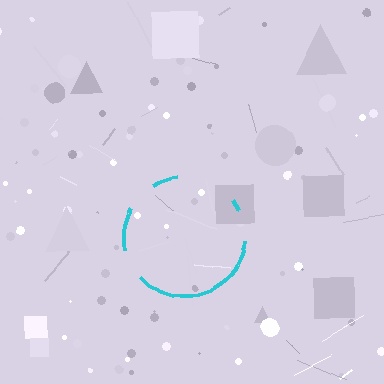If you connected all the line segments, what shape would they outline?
They would outline a circle.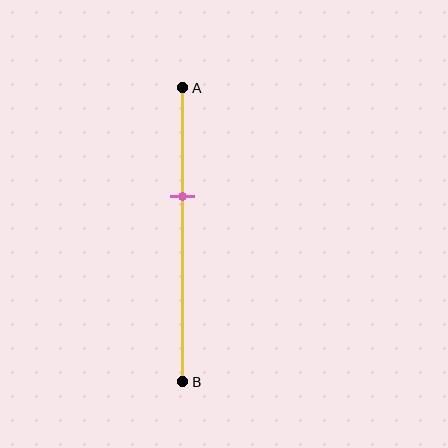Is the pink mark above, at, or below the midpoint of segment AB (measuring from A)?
The pink mark is above the midpoint of segment AB.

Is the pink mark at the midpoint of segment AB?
No, the mark is at about 35% from A, not at the 50% midpoint.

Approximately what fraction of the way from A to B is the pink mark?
The pink mark is approximately 35% of the way from A to B.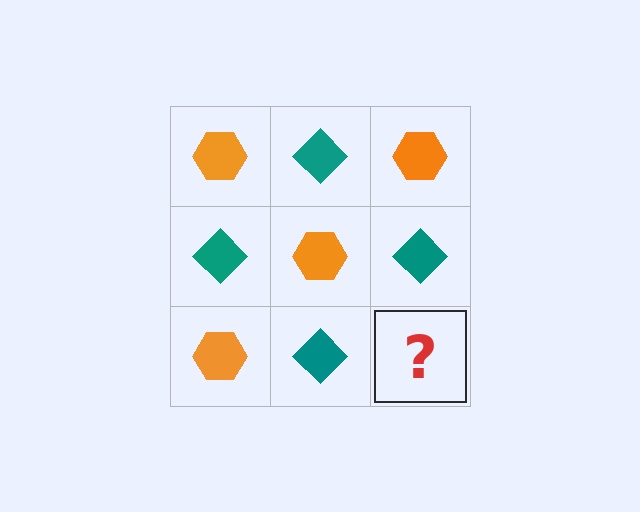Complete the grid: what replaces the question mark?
The question mark should be replaced with an orange hexagon.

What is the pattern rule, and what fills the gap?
The rule is that it alternates orange hexagon and teal diamond in a checkerboard pattern. The gap should be filled with an orange hexagon.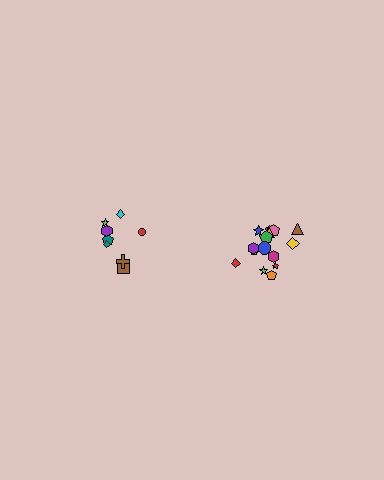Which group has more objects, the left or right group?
The right group.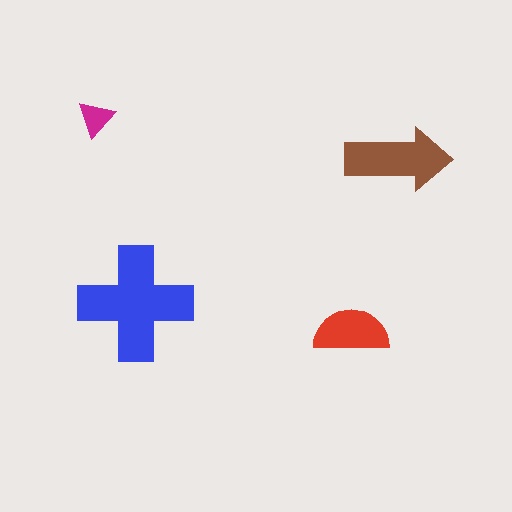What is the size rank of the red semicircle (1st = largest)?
3rd.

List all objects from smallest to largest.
The magenta triangle, the red semicircle, the brown arrow, the blue cross.